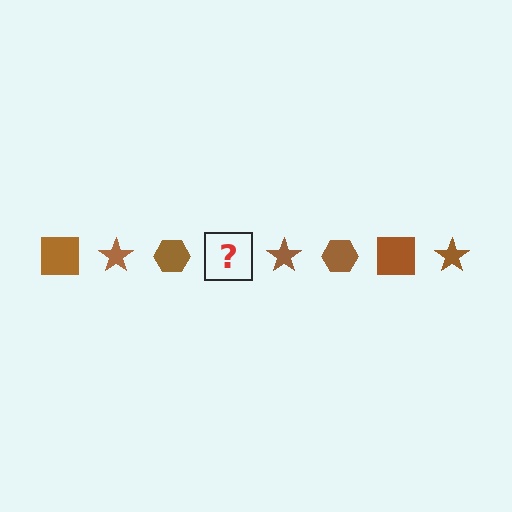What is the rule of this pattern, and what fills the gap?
The rule is that the pattern cycles through square, star, hexagon shapes in brown. The gap should be filled with a brown square.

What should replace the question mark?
The question mark should be replaced with a brown square.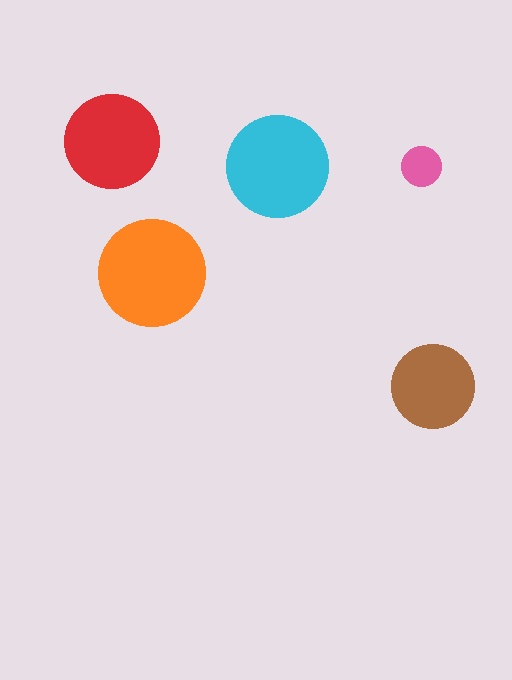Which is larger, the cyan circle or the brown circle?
The cyan one.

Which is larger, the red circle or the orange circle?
The orange one.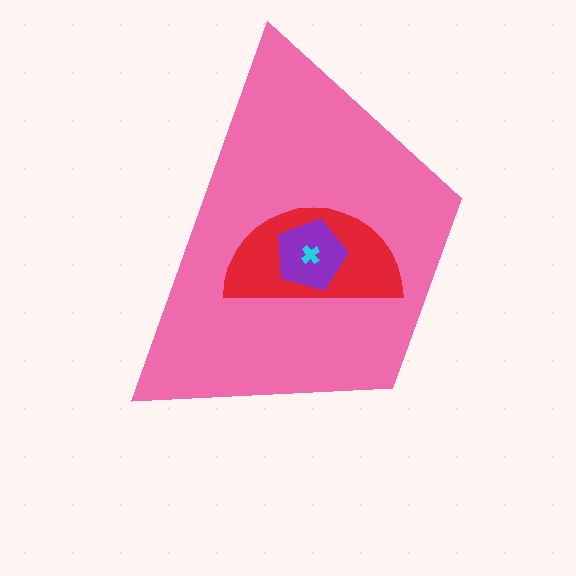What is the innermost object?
The cyan cross.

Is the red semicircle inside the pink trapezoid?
Yes.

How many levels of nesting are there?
4.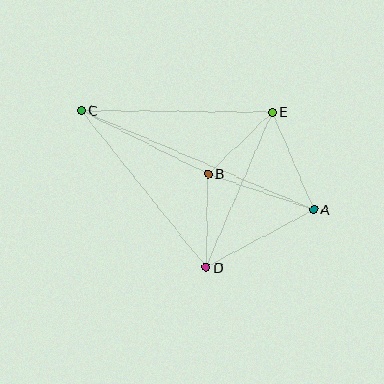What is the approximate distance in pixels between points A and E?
The distance between A and E is approximately 106 pixels.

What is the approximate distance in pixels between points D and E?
The distance between D and E is approximately 168 pixels.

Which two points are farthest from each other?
Points A and C are farthest from each other.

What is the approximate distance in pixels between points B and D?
The distance between B and D is approximately 93 pixels.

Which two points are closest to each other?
Points B and E are closest to each other.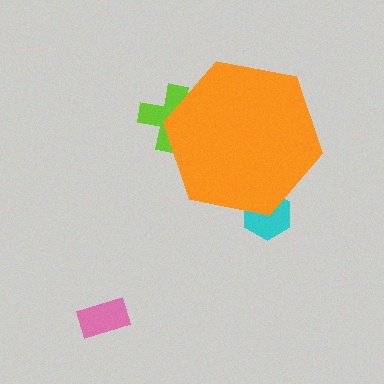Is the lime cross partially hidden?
Yes, the lime cross is partially hidden behind the orange hexagon.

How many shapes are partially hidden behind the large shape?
2 shapes are partially hidden.